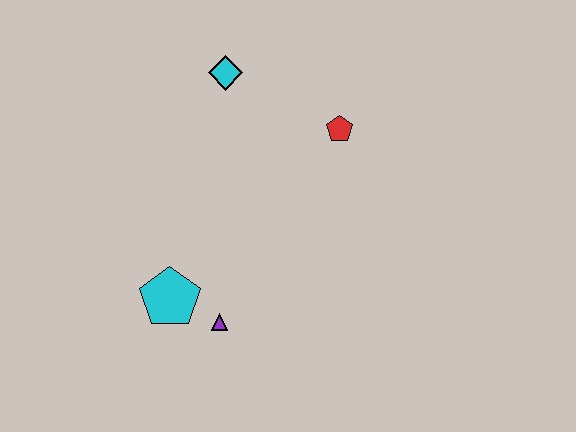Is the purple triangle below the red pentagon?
Yes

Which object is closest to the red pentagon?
The cyan diamond is closest to the red pentagon.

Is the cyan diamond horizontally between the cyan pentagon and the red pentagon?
Yes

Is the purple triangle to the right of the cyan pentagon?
Yes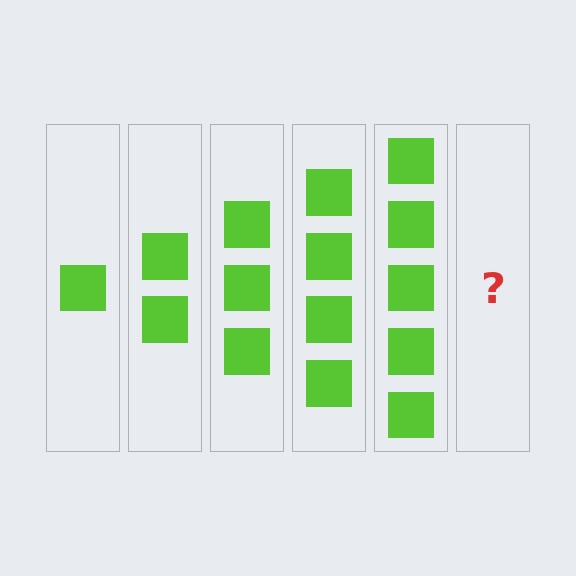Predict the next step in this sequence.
The next step is 6 squares.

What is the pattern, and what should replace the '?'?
The pattern is that each step adds one more square. The '?' should be 6 squares.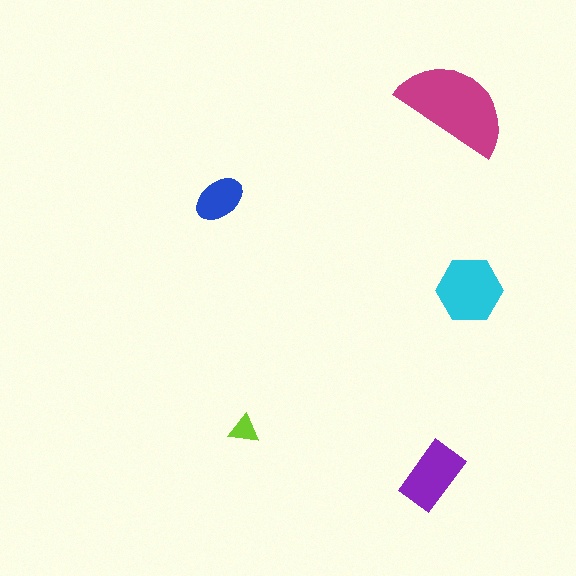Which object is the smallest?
The lime triangle.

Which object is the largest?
The magenta semicircle.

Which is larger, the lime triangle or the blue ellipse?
The blue ellipse.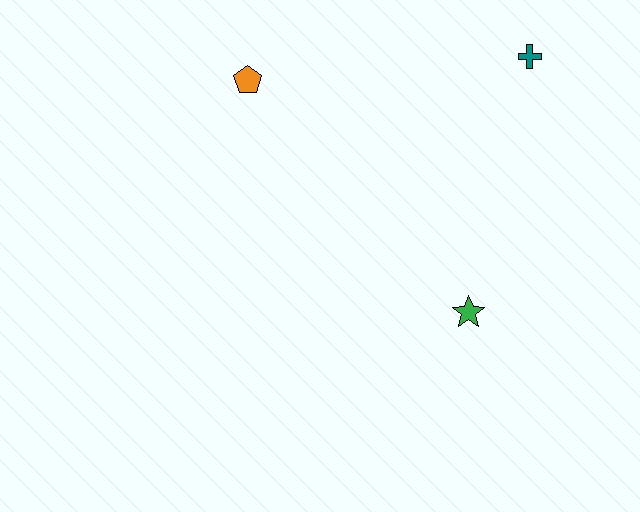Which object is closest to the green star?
The teal cross is closest to the green star.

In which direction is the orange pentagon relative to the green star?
The orange pentagon is above the green star.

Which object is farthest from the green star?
The orange pentagon is farthest from the green star.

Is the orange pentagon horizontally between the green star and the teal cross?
No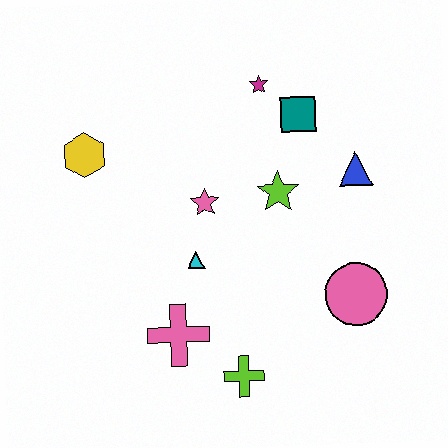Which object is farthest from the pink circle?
The yellow hexagon is farthest from the pink circle.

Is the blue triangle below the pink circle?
No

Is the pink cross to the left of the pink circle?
Yes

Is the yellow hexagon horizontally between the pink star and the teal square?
No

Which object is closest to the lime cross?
The pink cross is closest to the lime cross.